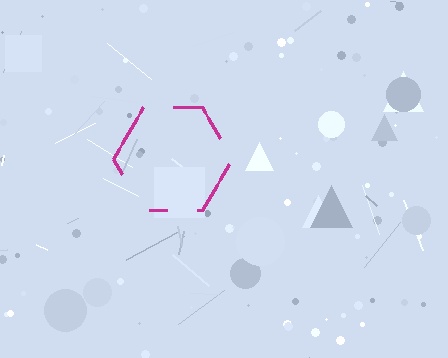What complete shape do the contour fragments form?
The contour fragments form a hexagon.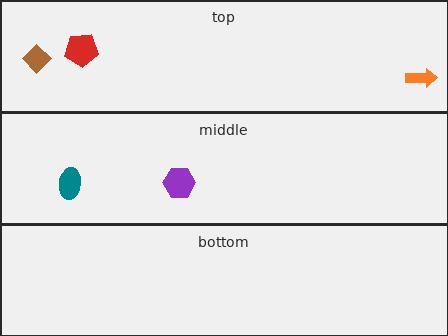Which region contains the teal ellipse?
The middle region.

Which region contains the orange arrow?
The top region.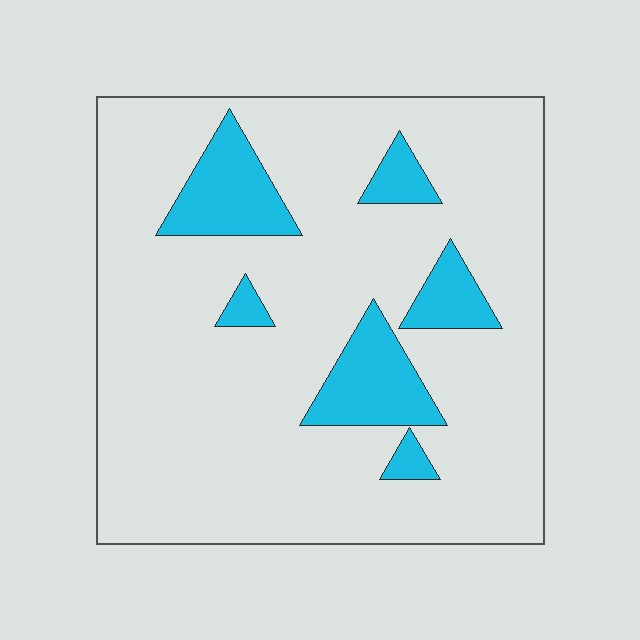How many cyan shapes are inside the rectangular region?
6.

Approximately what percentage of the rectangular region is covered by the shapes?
Approximately 15%.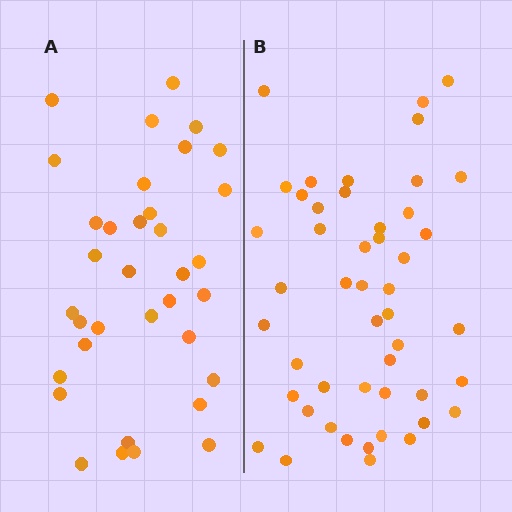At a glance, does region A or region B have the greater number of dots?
Region B (the right region) has more dots.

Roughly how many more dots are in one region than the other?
Region B has approximately 15 more dots than region A.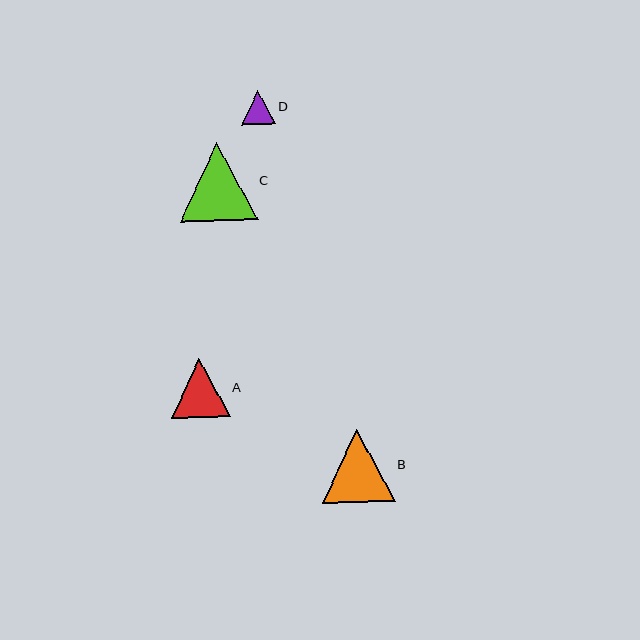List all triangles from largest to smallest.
From largest to smallest: C, B, A, D.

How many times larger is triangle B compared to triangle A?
Triangle B is approximately 1.2 times the size of triangle A.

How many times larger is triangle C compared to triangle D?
Triangle C is approximately 2.3 times the size of triangle D.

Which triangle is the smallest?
Triangle D is the smallest with a size of approximately 34 pixels.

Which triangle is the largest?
Triangle C is the largest with a size of approximately 78 pixels.